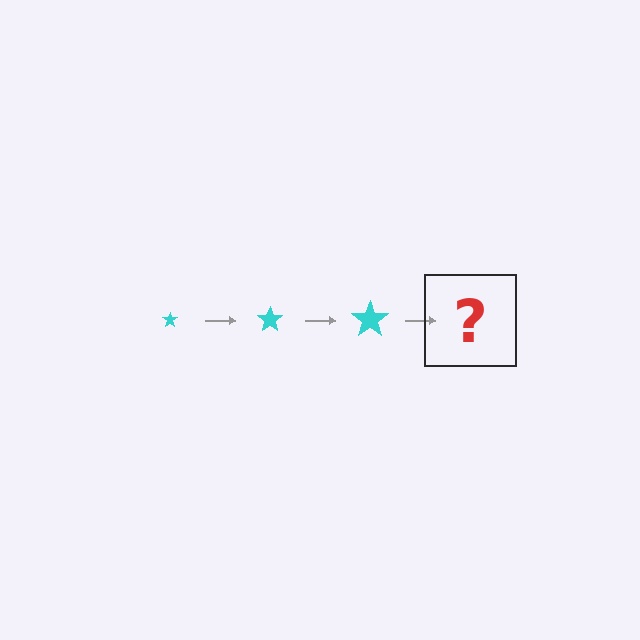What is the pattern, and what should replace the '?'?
The pattern is that the star gets progressively larger each step. The '?' should be a cyan star, larger than the previous one.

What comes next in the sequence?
The next element should be a cyan star, larger than the previous one.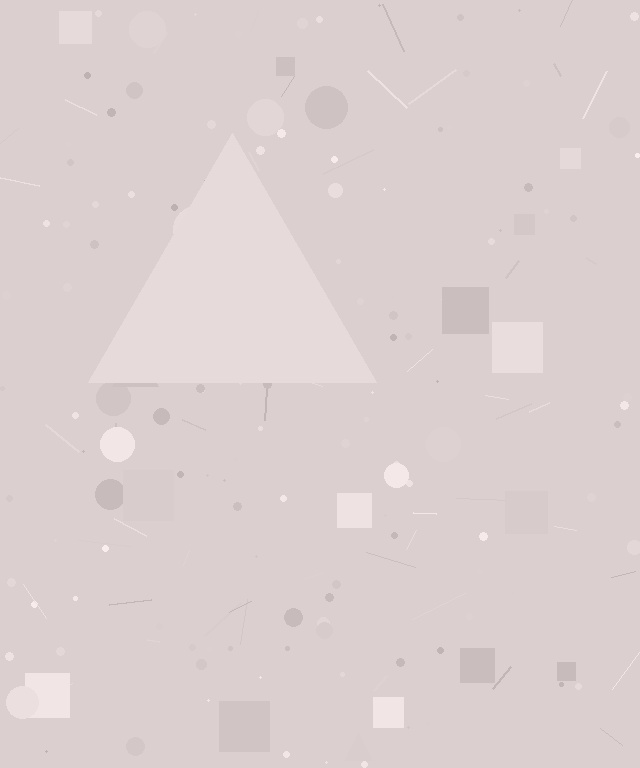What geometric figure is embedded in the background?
A triangle is embedded in the background.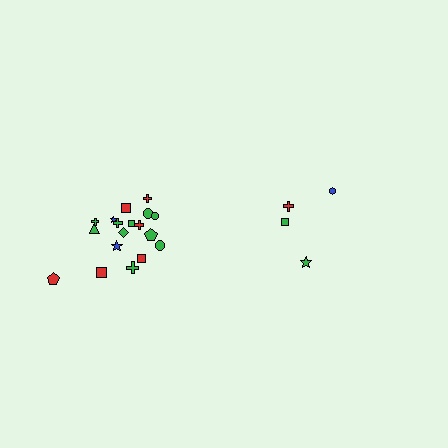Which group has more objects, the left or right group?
The left group.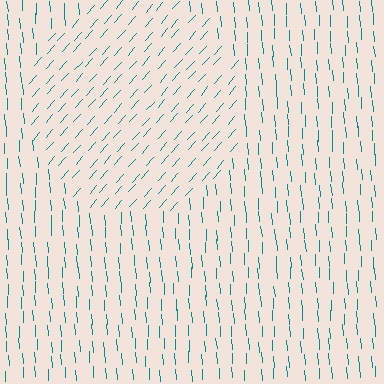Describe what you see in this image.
The image is filled with small teal line segments. A circle region in the image has lines oriented differently from the surrounding lines, creating a visible texture boundary.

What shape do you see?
I see a circle.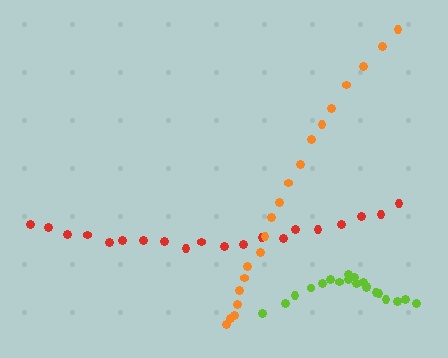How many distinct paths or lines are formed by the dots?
There are 3 distinct paths.